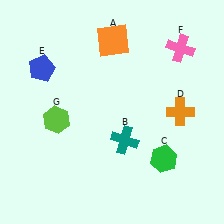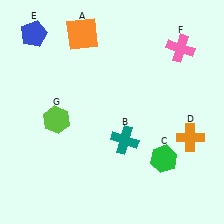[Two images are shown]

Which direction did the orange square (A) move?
The orange square (A) moved left.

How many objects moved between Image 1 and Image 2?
3 objects moved between the two images.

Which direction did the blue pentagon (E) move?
The blue pentagon (E) moved up.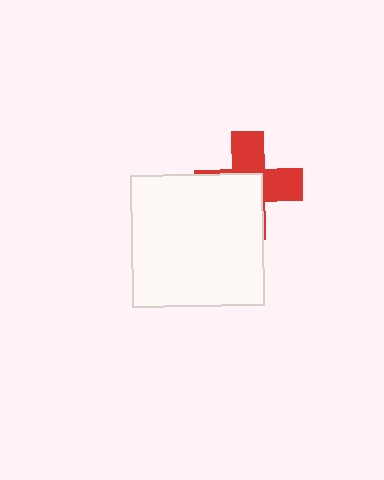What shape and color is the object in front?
The object in front is a white square.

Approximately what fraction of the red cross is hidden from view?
Roughly 52% of the red cross is hidden behind the white square.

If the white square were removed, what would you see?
You would see the complete red cross.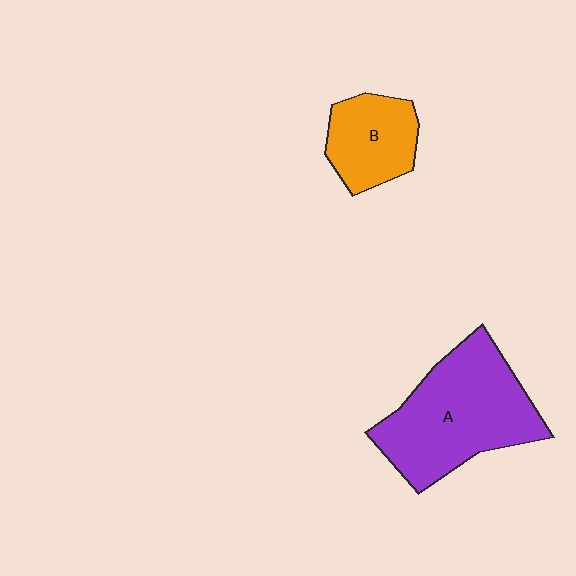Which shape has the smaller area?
Shape B (orange).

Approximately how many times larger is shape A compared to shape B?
Approximately 2.0 times.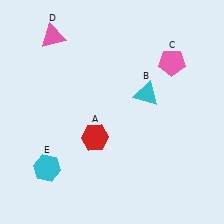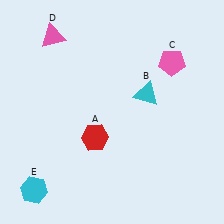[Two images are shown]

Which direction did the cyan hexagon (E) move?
The cyan hexagon (E) moved down.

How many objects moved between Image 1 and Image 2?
1 object moved between the two images.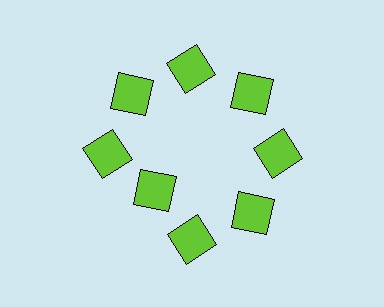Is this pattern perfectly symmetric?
No. The 8 lime squares are arranged in a ring, but one element near the 8 o'clock position is pulled inward toward the center, breaking the 8-fold rotational symmetry.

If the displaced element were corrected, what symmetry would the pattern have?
It would have 8-fold rotational symmetry — the pattern would map onto itself every 45 degrees.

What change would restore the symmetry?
The symmetry would be restored by moving it outward, back onto the ring so that all 8 squares sit at equal angles and equal distance from the center.